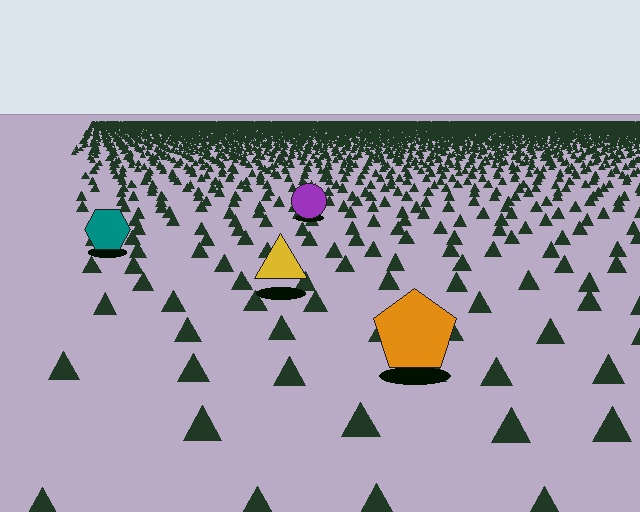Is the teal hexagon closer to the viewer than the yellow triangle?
No. The yellow triangle is closer — you can tell from the texture gradient: the ground texture is coarser near it.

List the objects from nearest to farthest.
From nearest to farthest: the orange pentagon, the yellow triangle, the teal hexagon, the purple circle.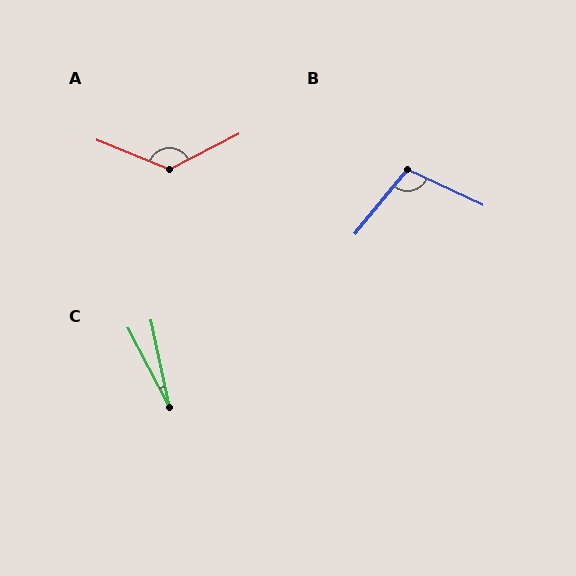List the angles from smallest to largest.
C (16°), B (104°), A (130°).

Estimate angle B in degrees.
Approximately 104 degrees.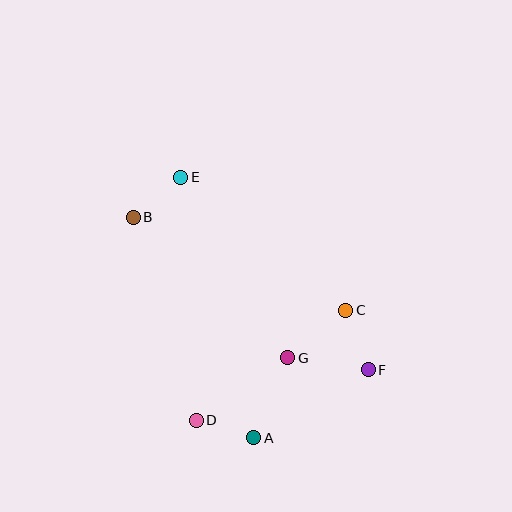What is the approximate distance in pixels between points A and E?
The distance between A and E is approximately 271 pixels.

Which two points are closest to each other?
Points A and D are closest to each other.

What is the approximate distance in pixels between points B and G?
The distance between B and G is approximately 209 pixels.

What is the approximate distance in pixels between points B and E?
The distance between B and E is approximately 62 pixels.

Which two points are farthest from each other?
Points B and F are farthest from each other.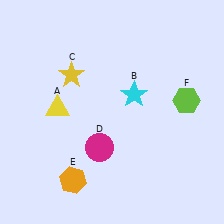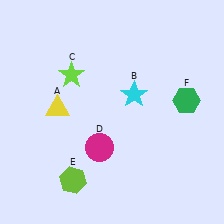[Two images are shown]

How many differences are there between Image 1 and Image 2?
There are 3 differences between the two images.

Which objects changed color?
C changed from yellow to lime. E changed from orange to lime. F changed from lime to green.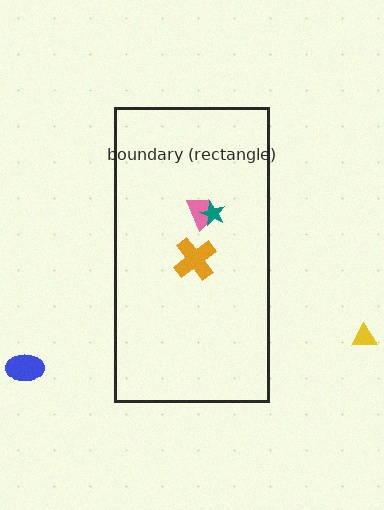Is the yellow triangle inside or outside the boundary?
Outside.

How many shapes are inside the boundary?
3 inside, 2 outside.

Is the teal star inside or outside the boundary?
Inside.